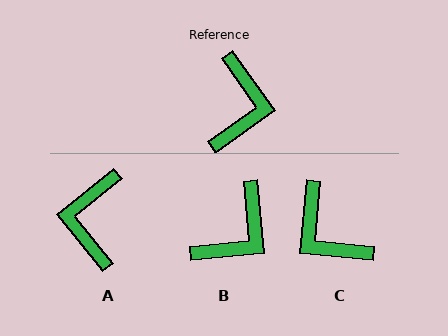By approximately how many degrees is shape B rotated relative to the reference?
Approximately 30 degrees clockwise.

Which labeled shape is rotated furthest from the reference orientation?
A, about 176 degrees away.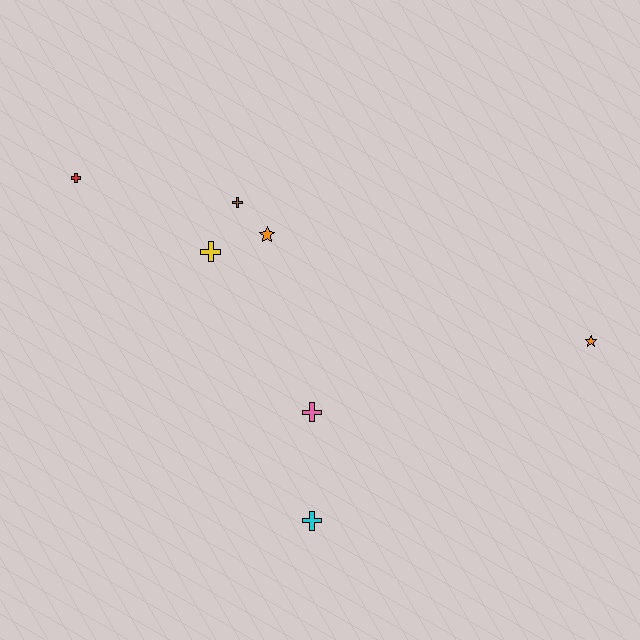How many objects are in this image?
There are 7 objects.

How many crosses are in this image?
There are 5 crosses.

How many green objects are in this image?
There are no green objects.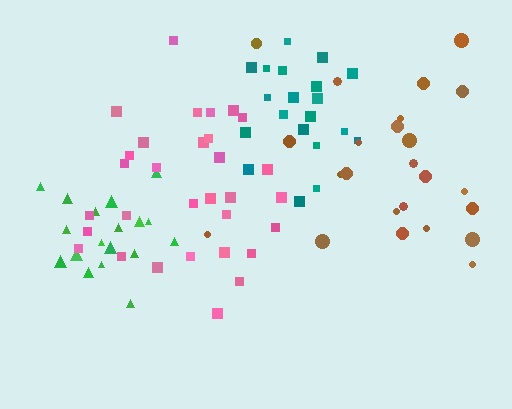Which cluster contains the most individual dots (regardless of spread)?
Pink (31).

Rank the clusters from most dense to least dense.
green, pink, teal, brown.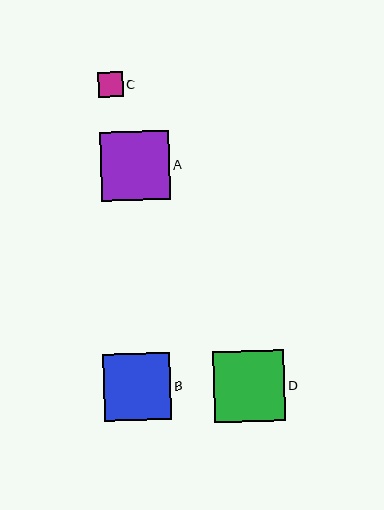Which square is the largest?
Square D is the largest with a size of approximately 71 pixels.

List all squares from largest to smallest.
From largest to smallest: D, A, B, C.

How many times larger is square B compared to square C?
Square B is approximately 2.7 times the size of square C.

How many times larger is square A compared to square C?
Square A is approximately 2.7 times the size of square C.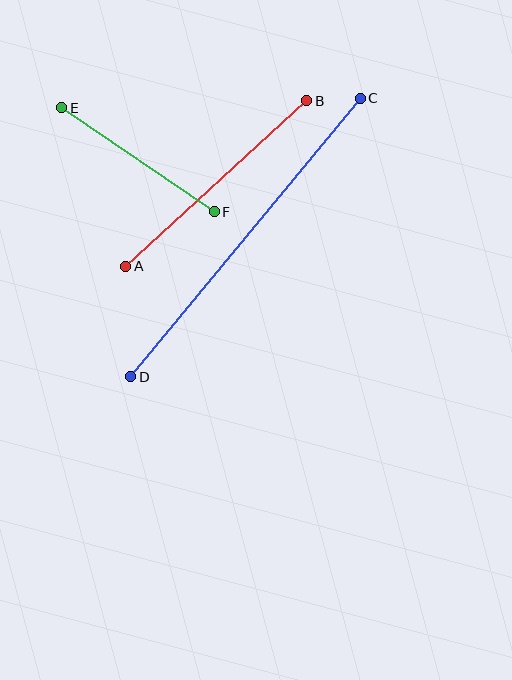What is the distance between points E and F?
The distance is approximately 185 pixels.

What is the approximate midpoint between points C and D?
The midpoint is at approximately (245, 237) pixels.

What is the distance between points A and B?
The distance is approximately 245 pixels.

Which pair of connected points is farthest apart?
Points C and D are farthest apart.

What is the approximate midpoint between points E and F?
The midpoint is at approximately (138, 160) pixels.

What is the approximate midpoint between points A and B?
The midpoint is at approximately (216, 183) pixels.